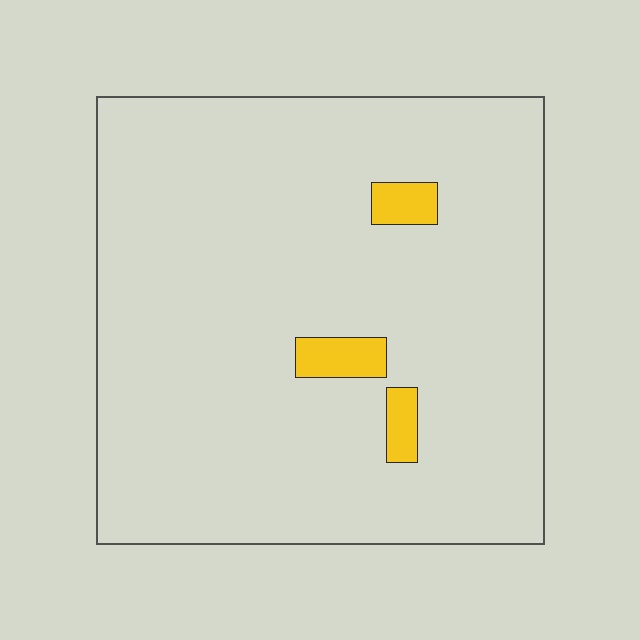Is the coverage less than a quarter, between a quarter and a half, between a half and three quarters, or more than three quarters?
Less than a quarter.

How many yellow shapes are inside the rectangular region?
3.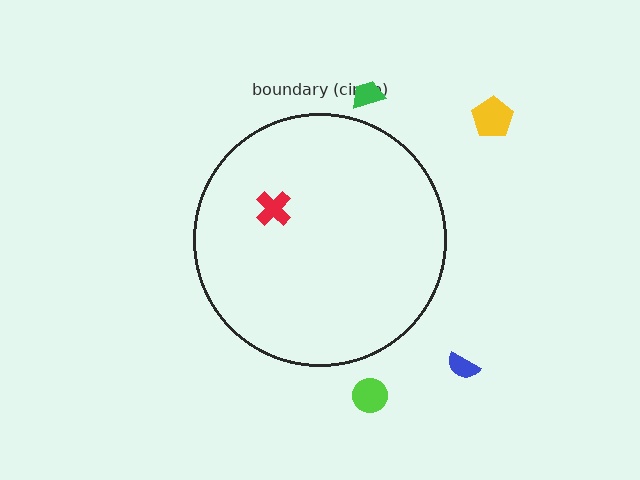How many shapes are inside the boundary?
1 inside, 4 outside.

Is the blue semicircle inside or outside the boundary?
Outside.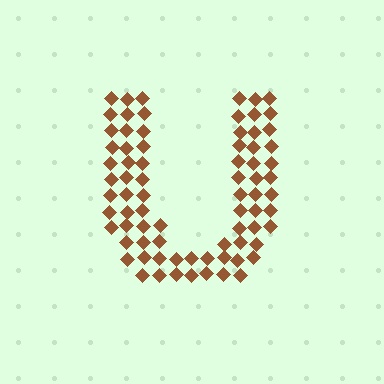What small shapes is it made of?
It is made of small diamonds.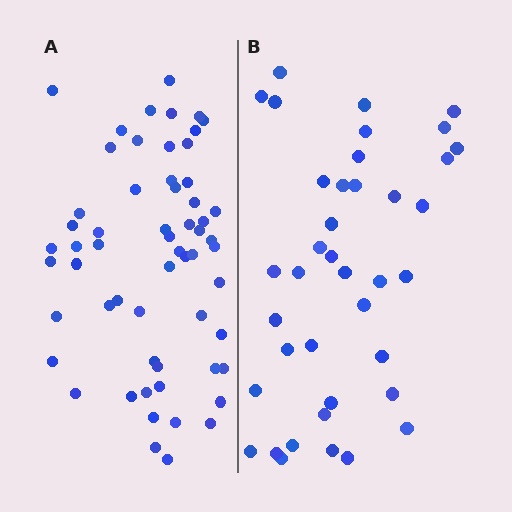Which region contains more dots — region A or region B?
Region A (the left region) has more dots.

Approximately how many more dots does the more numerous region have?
Region A has approximately 20 more dots than region B.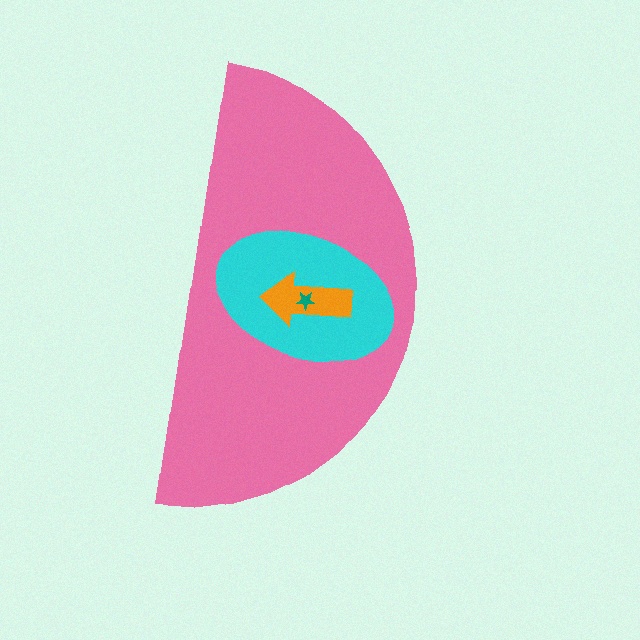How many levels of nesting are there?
4.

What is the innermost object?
The teal star.